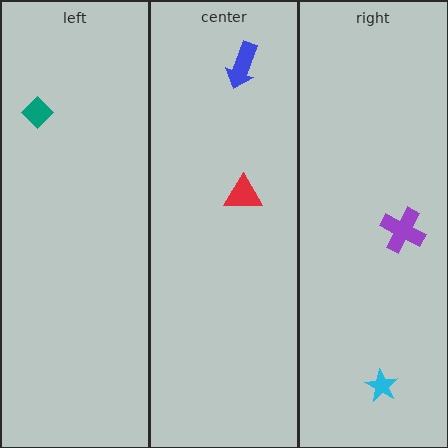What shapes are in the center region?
The blue arrow, the red triangle.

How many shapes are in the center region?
2.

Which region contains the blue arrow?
The center region.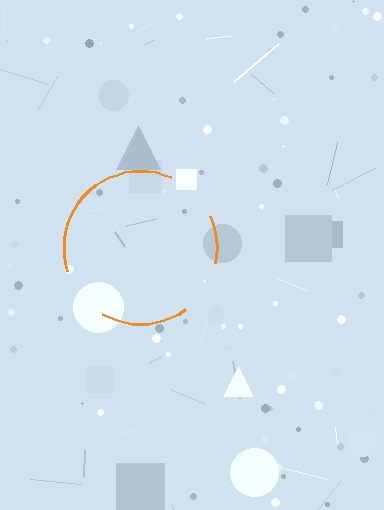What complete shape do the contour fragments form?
The contour fragments form a circle.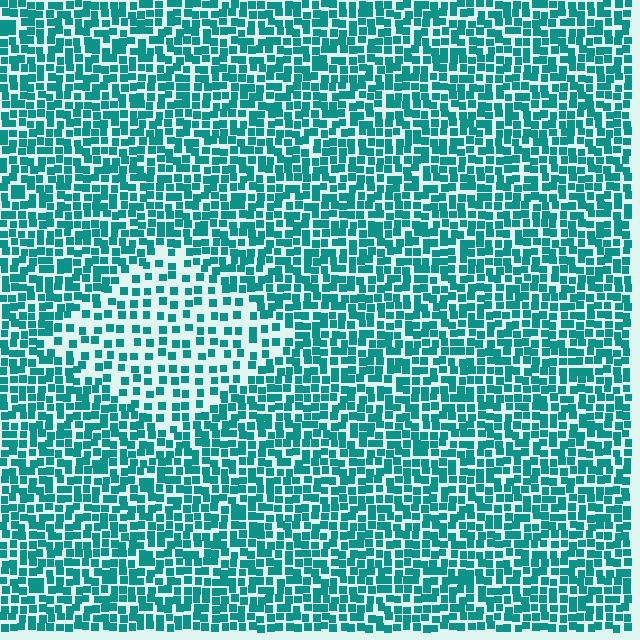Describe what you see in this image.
The image contains small teal elements arranged at two different densities. A diamond-shaped region is visible where the elements are less densely packed than the surrounding area.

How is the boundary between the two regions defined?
The boundary is defined by a change in element density (approximately 2.0x ratio). All elements are the same color, size, and shape.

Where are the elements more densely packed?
The elements are more densely packed outside the diamond boundary.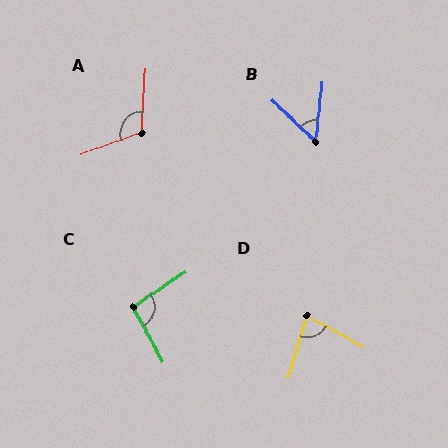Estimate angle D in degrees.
Approximately 78 degrees.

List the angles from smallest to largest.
B (52°), D (78°), C (95°), A (113°).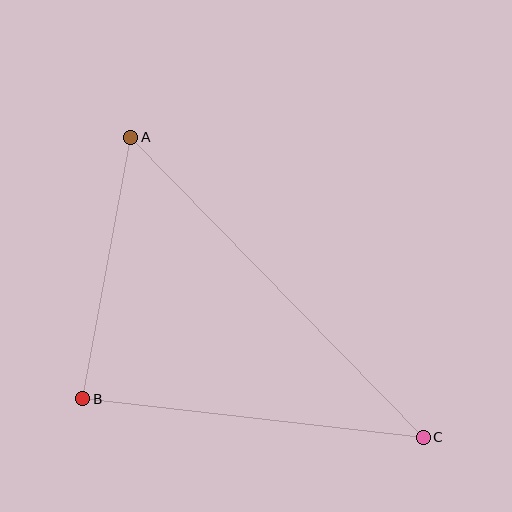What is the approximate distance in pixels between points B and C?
The distance between B and C is approximately 343 pixels.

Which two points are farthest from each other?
Points A and C are farthest from each other.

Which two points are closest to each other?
Points A and B are closest to each other.